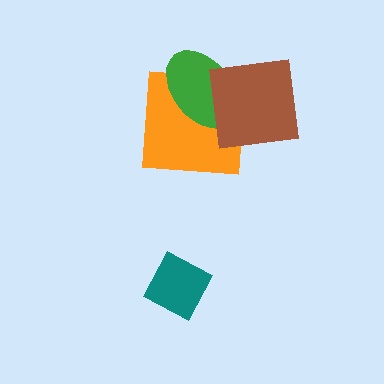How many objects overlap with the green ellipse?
2 objects overlap with the green ellipse.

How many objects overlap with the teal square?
0 objects overlap with the teal square.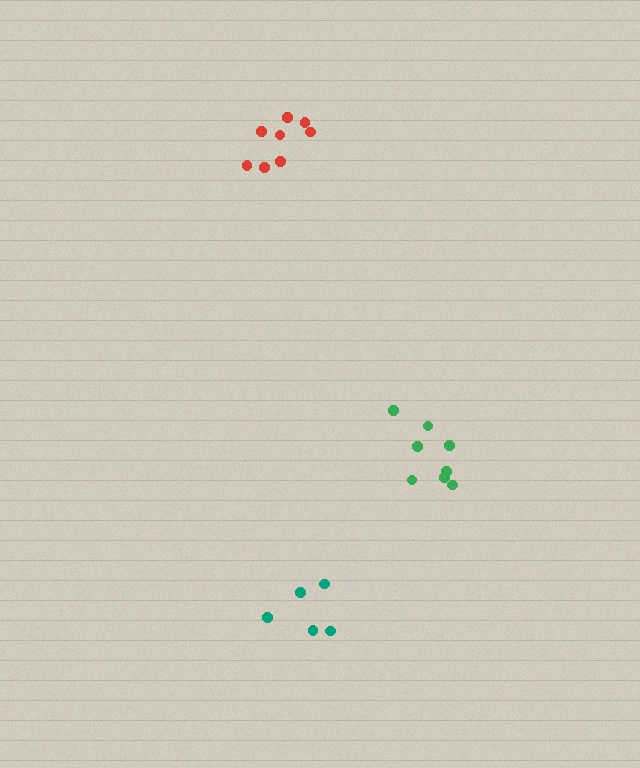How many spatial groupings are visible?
There are 3 spatial groupings.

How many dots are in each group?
Group 1: 8 dots, Group 2: 5 dots, Group 3: 8 dots (21 total).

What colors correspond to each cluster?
The clusters are colored: red, teal, green.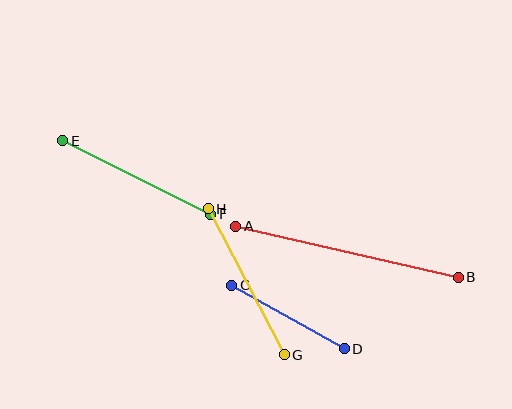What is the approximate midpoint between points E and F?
The midpoint is at approximately (137, 178) pixels.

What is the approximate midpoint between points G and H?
The midpoint is at approximately (246, 282) pixels.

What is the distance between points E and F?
The distance is approximately 165 pixels.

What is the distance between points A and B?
The distance is approximately 228 pixels.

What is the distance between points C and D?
The distance is approximately 129 pixels.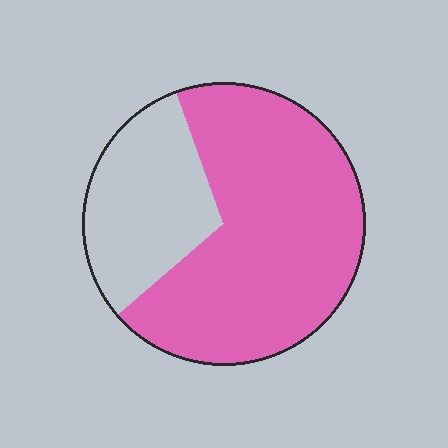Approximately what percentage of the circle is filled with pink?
Approximately 70%.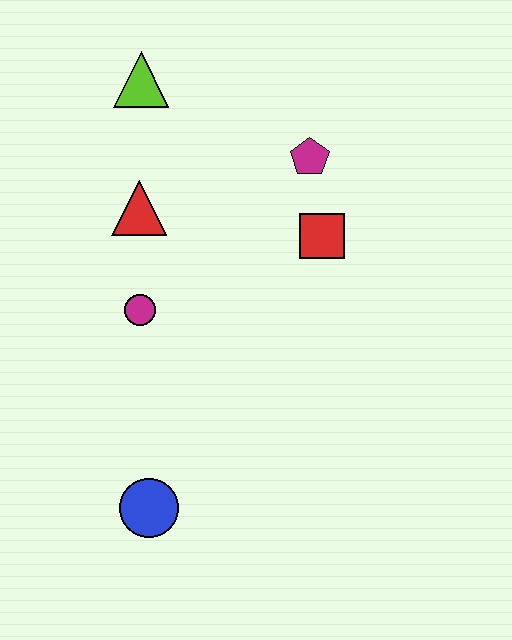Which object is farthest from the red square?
The blue circle is farthest from the red square.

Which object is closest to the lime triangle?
The red triangle is closest to the lime triangle.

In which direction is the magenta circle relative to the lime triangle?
The magenta circle is below the lime triangle.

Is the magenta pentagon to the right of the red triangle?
Yes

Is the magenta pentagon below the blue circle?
No